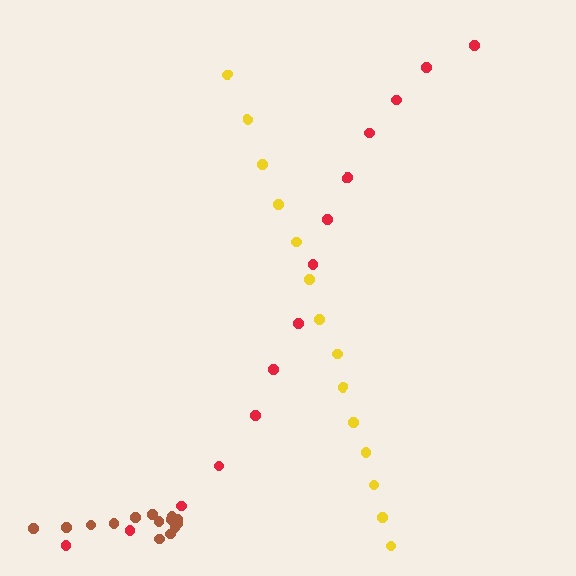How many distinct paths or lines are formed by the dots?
There are 3 distinct paths.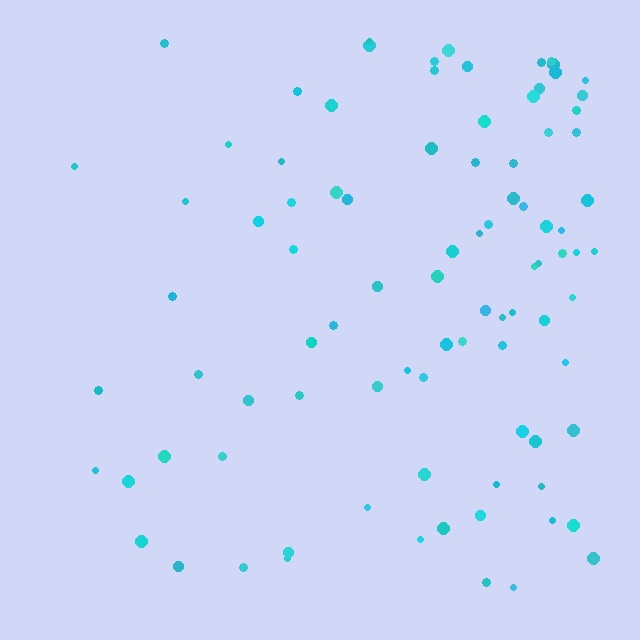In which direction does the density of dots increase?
From left to right, with the right side densest.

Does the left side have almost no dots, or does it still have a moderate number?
Still a moderate number, just noticeably fewer than the right.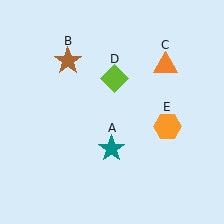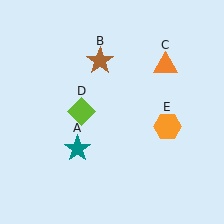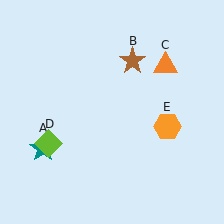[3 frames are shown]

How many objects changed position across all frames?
3 objects changed position: teal star (object A), brown star (object B), lime diamond (object D).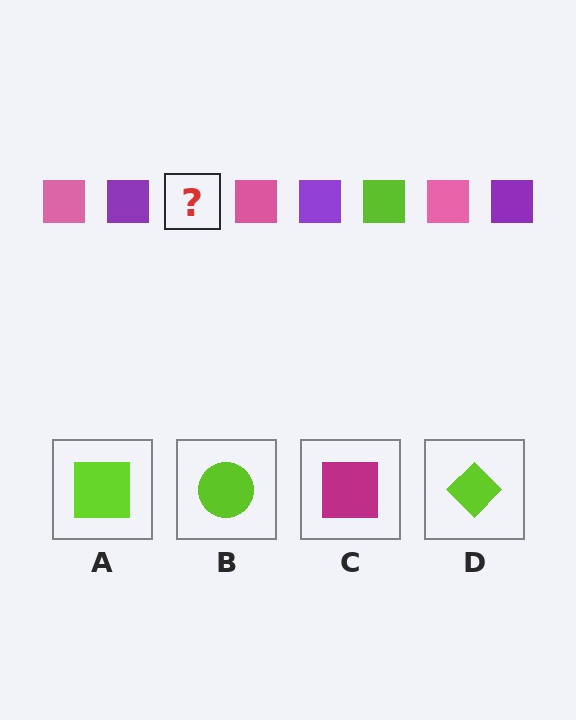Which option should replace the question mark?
Option A.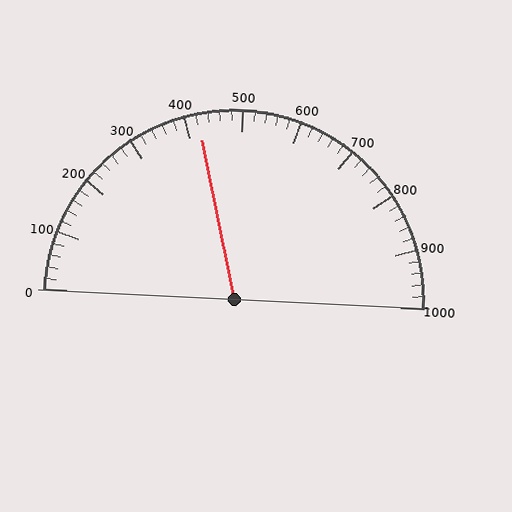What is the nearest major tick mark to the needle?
The nearest major tick mark is 400.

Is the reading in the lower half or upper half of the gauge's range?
The reading is in the lower half of the range (0 to 1000).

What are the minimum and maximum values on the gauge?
The gauge ranges from 0 to 1000.